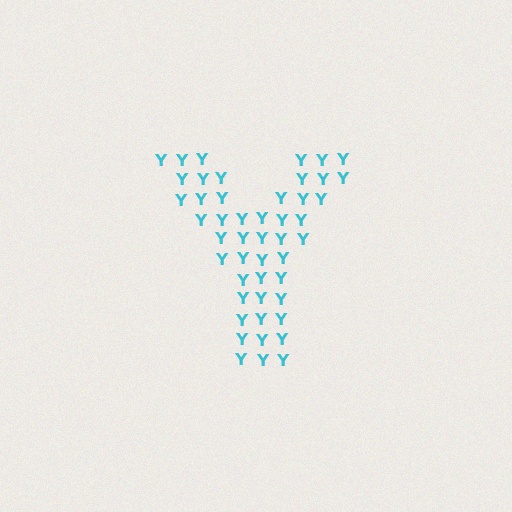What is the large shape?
The large shape is the letter Y.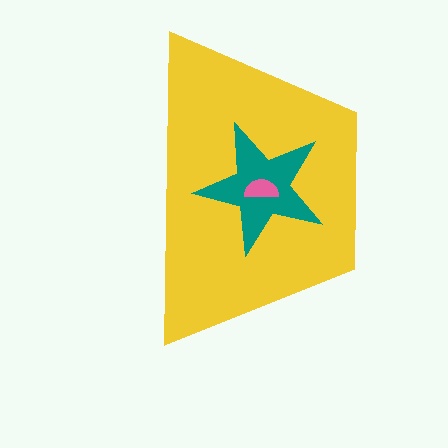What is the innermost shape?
The pink semicircle.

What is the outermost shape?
The yellow trapezoid.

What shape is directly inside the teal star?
The pink semicircle.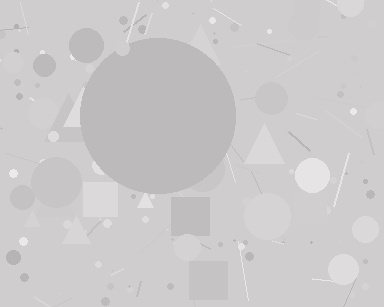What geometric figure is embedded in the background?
A circle is embedded in the background.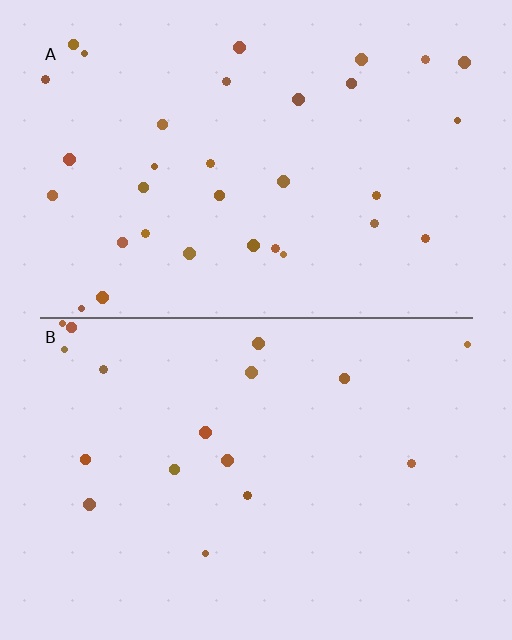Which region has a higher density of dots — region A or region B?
A (the top).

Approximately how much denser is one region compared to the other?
Approximately 1.9× — region A over region B.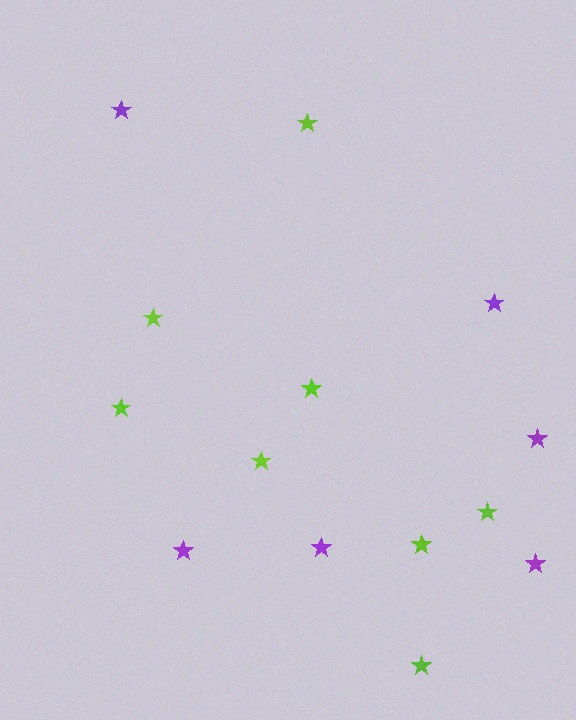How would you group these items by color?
There are 2 groups: one group of lime stars (8) and one group of purple stars (6).